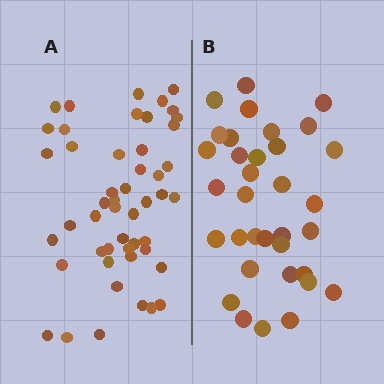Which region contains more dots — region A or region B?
Region A (the left region) has more dots.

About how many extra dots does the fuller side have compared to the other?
Region A has approximately 15 more dots than region B.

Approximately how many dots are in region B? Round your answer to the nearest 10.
About 30 dots. (The exact count is 34, which rounds to 30.)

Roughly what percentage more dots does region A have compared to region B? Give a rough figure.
About 45% more.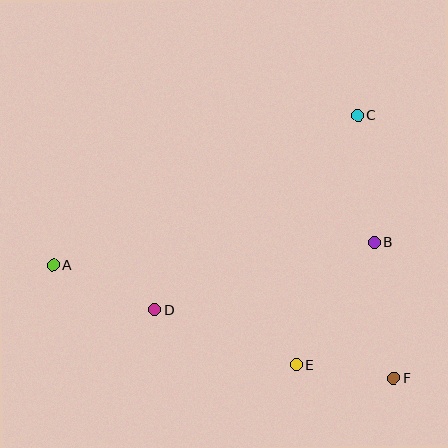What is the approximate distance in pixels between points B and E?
The distance between B and E is approximately 145 pixels.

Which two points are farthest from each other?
Points A and F are farthest from each other.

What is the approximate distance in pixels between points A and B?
The distance between A and B is approximately 322 pixels.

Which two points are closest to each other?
Points E and F are closest to each other.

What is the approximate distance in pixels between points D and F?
The distance between D and F is approximately 249 pixels.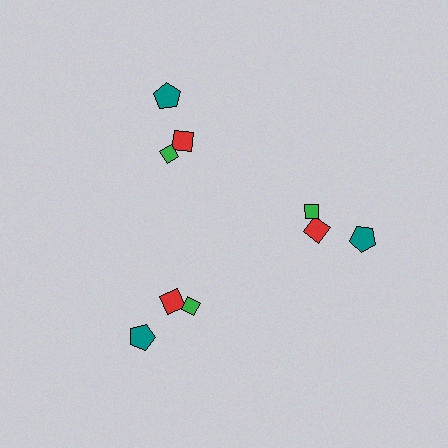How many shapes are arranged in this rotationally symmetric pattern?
There are 9 shapes, arranged in 3 groups of 3.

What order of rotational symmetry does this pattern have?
This pattern has 3-fold rotational symmetry.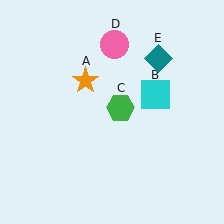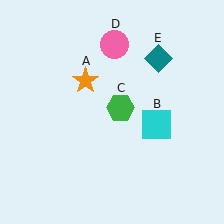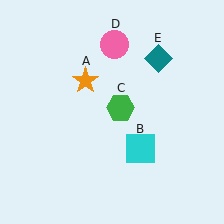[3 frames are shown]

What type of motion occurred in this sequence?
The cyan square (object B) rotated clockwise around the center of the scene.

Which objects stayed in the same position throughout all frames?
Orange star (object A) and green hexagon (object C) and pink circle (object D) and teal diamond (object E) remained stationary.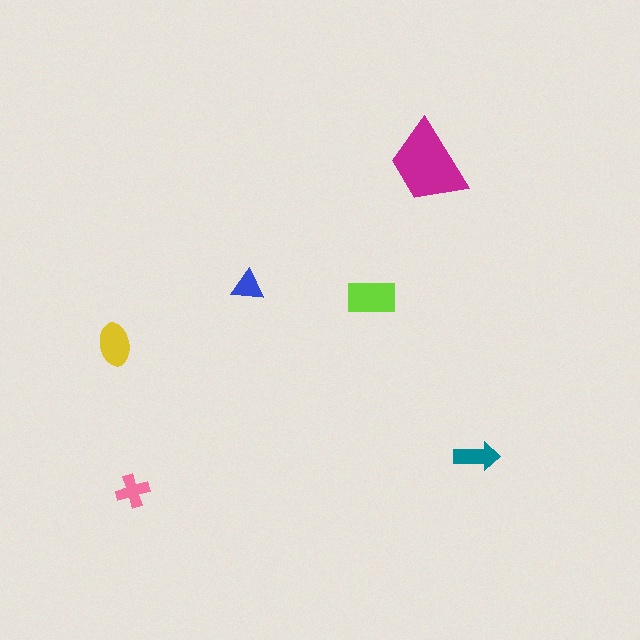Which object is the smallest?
The blue triangle.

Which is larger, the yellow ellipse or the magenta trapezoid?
The magenta trapezoid.